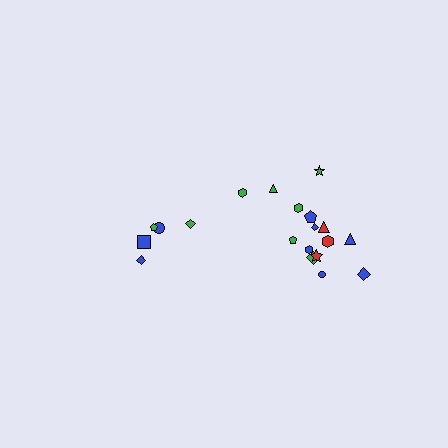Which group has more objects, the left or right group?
The right group.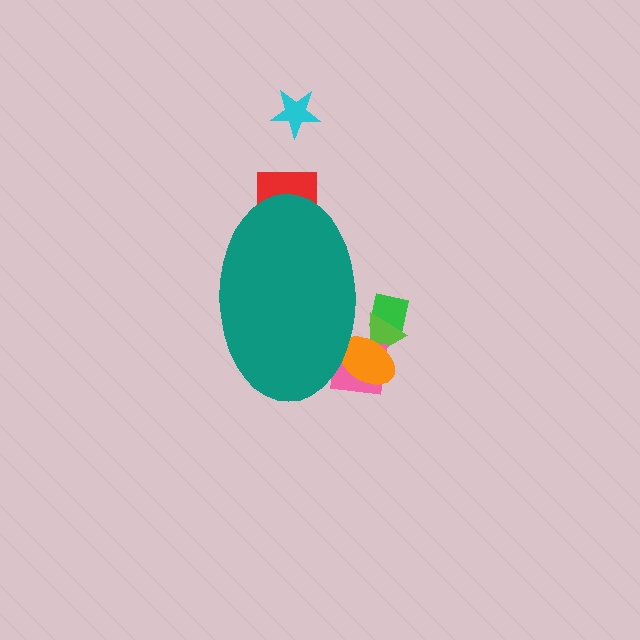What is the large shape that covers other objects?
A teal ellipse.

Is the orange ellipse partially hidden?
Yes, the orange ellipse is partially hidden behind the teal ellipse.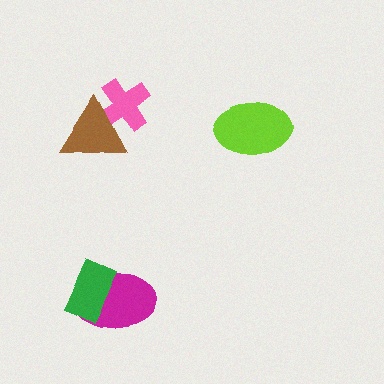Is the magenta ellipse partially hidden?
Yes, it is partially covered by another shape.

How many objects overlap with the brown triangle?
1 object overlaps with the brown triangle.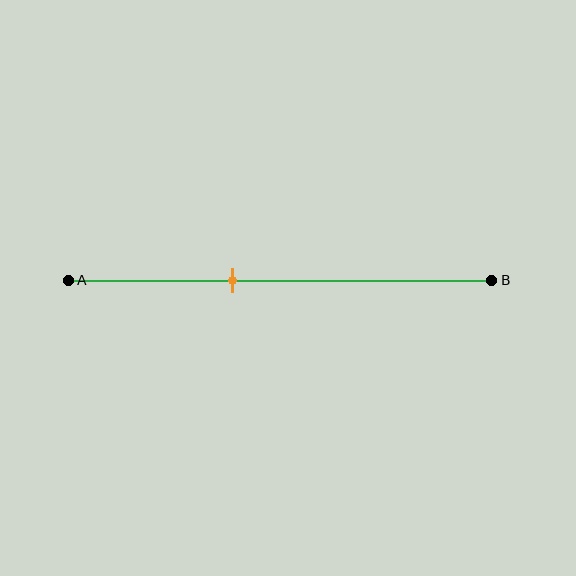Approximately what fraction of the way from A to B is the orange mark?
The orange mark is approximately 40% of the way from A to B.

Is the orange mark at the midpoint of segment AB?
No, the mark is at about 40% from A, not at the 50% midpoint.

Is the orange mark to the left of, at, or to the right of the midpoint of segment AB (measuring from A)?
The orange mark is to the left of the midpoint of segment AB.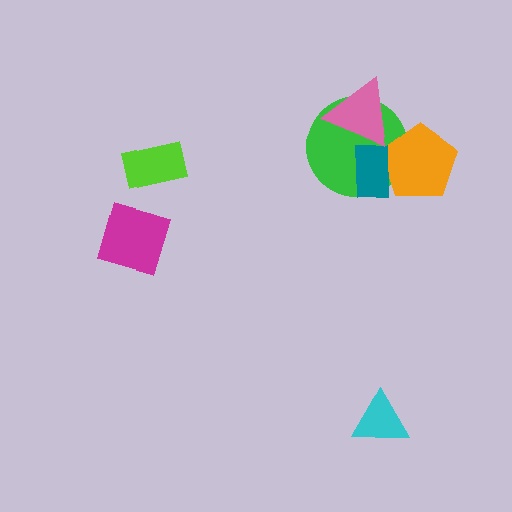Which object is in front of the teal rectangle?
The pink triangle is in front of the teal rectangle.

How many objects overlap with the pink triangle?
2 objects overlap with the pink triangle.